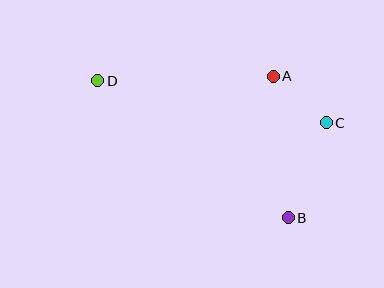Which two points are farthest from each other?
Points B and D are farthest from each other.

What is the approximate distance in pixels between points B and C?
The distance between B and C is approximately 103 pixels.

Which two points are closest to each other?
Points A and C are closest to each other.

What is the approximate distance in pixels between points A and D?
The distance between A and D is approximately 175 pixels.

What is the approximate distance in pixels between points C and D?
The distance between C and D is approximately 232 pixels.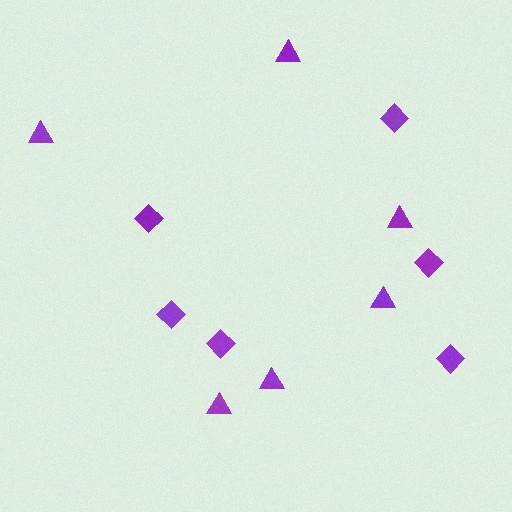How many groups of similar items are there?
There are 2 groups: one group of triangles (6) and one group of diamonds (6).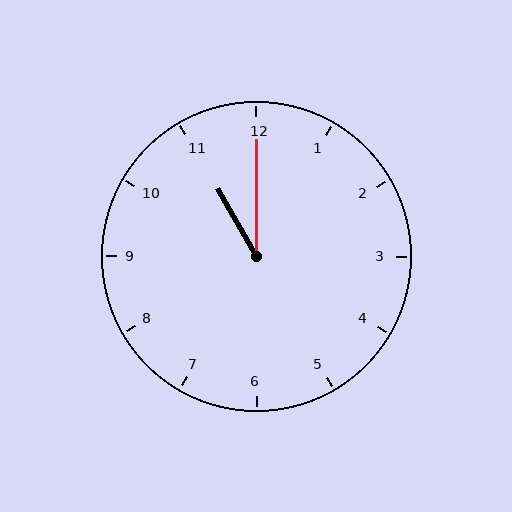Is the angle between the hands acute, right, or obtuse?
It is acute.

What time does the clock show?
11:00.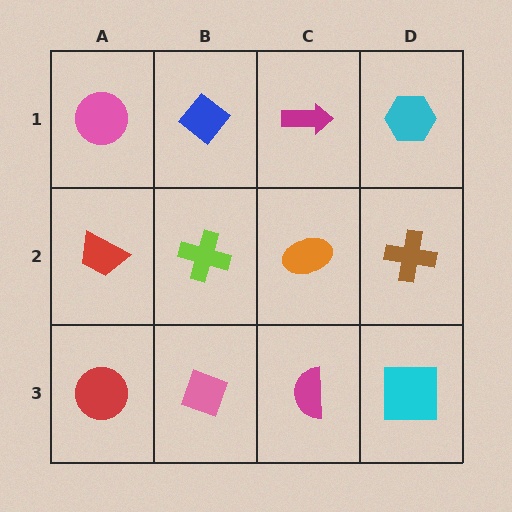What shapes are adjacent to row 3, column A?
A red trapezoid (row 2, column A), a pink diamond (row 3, column B).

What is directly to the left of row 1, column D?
A magenta arrow.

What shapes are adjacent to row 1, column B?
A lime cross (row 2, column B), a pink circle (row 1, column A), a magenta arrow (row 1, column C).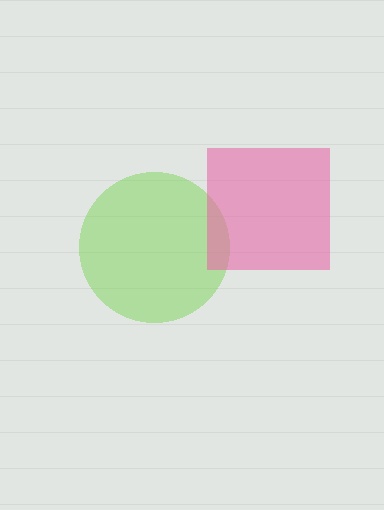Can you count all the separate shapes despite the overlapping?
Yes, there are 2 separate shapes.